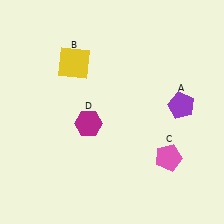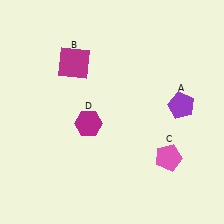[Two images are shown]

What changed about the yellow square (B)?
In Image 1, B is yellow. In Image 2, it changed to magenta.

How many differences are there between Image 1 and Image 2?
There is 1 difference between the two images.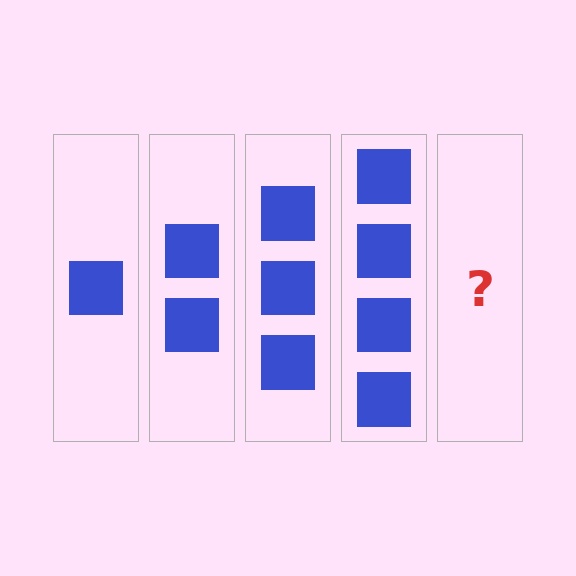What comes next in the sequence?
The next element should be 5 squares.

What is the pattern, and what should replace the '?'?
The pattern is that each step adds one more square. The '?' should be 5 squares.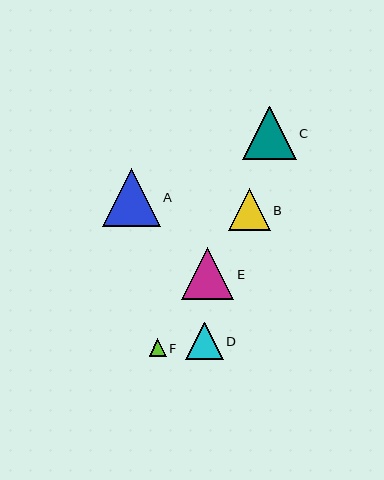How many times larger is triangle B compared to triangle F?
Triangle B is approximately 2.4 times the size of triangle F.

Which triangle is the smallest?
Triangle F is the smallest with a size of approximately 17 pixels.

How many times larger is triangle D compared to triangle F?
Triangle D is approximately 2.2 times the size of triangle F.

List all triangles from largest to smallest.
From largest to smallest: A, C, E, B, D, F.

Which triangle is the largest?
Triangle A is the largest with a size of approximately 58 pixels.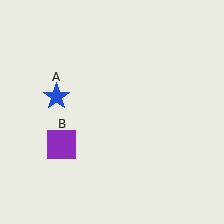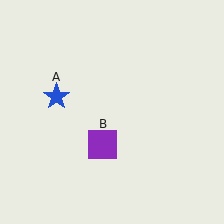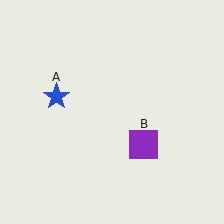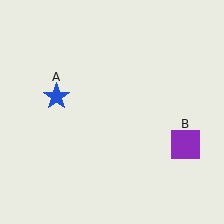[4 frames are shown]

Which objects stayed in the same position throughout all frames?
Blue star (object A) remained stationary.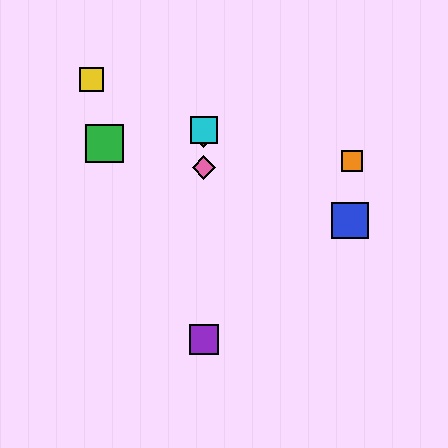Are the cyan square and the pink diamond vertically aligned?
Yes, both are at x≈204.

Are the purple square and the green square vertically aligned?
No, the purple square is at x≈204 and the green square is at x≈104.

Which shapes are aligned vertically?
The red diamond, the purple square, the cyan square, the pink diamond are aligned vertically.